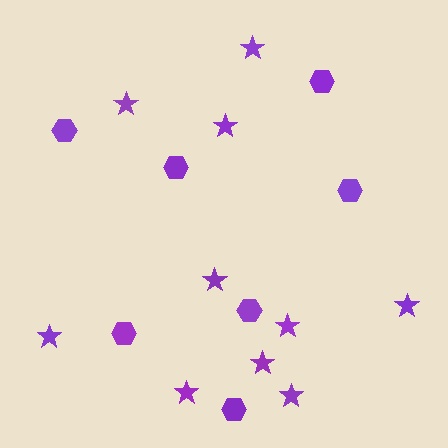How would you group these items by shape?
There are 2 groups: one group of hexagons (7) and one group of stars (10).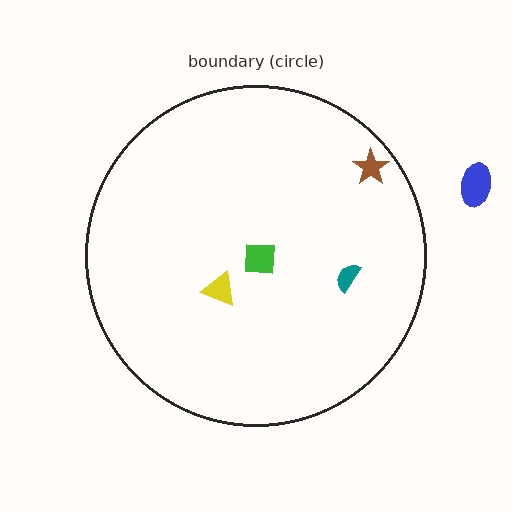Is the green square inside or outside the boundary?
Inside.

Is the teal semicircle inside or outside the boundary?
Inside.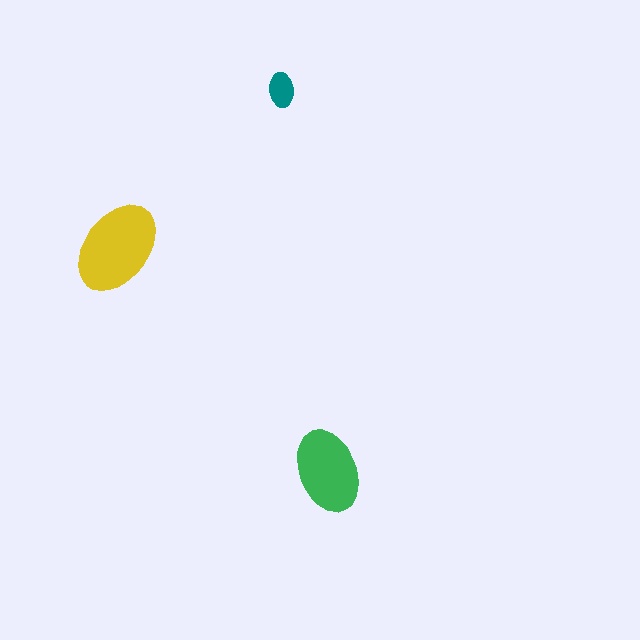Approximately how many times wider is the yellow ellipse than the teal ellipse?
About 2.5 times wider.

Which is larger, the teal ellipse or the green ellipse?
The green one.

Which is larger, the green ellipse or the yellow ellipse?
The yellow one.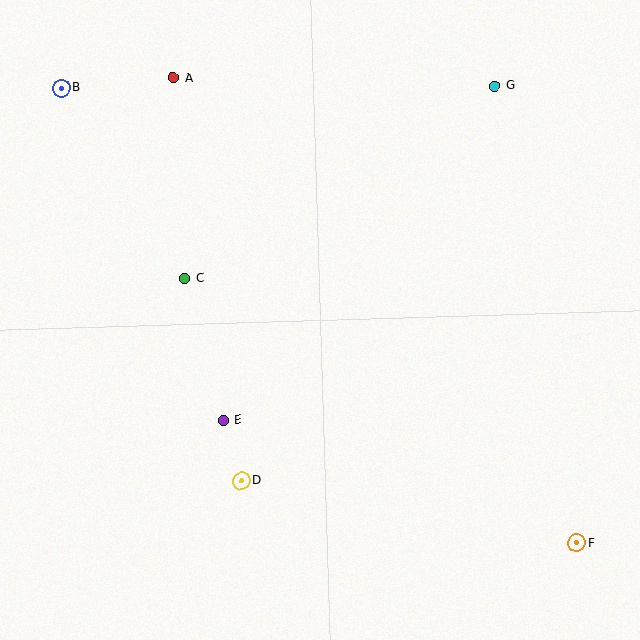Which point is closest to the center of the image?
Point E at (223, 420) is closest to the center.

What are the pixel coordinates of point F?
Point F is at (577, 543).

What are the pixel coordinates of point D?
Point D is at (241, 481).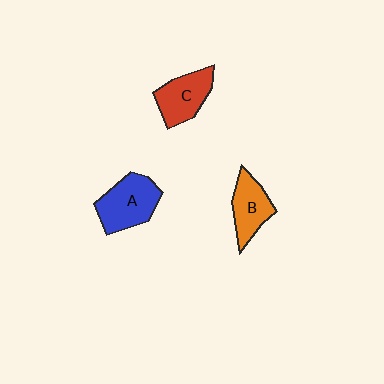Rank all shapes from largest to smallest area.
From largest to smallest: A (blue), C (red), B (orange).